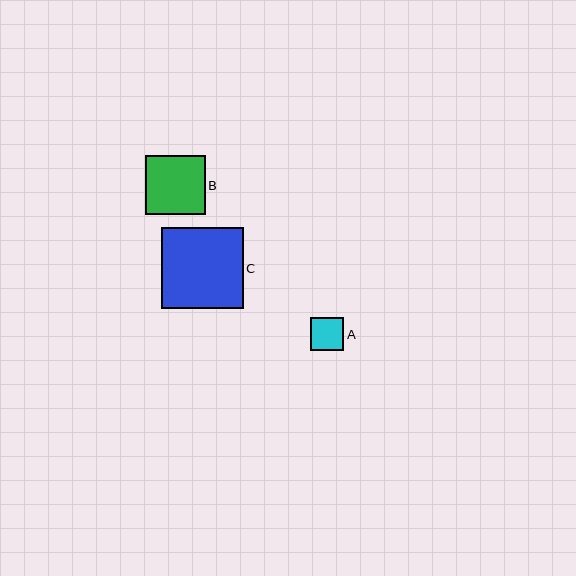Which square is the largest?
Square C is the largest with a size of approximately 82 pixels.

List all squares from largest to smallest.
From largest to smallest: C, B, A.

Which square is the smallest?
Square A is the smallest with a size of approximately 33 pixels.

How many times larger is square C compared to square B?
Square C is approximately 1.4 times the size of square B.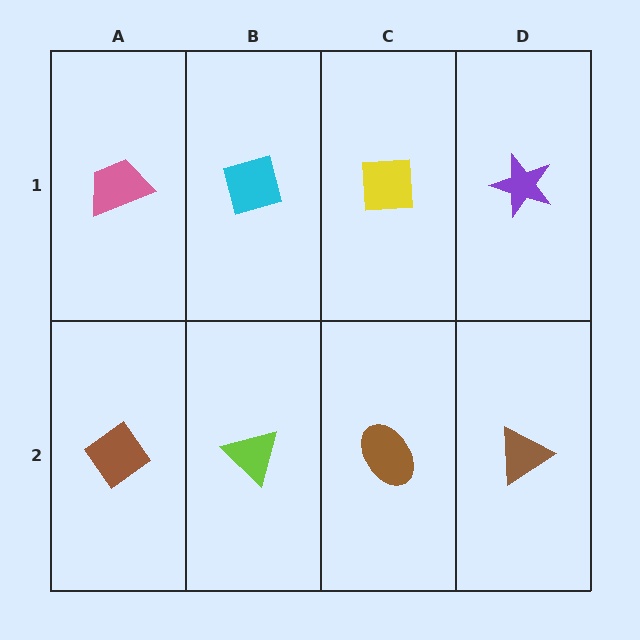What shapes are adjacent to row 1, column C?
A brown ellipse (row 2, column C), a cyan diamond (row 1, column B), a purple star (row 1, column D).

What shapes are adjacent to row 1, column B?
A lime triangle (row 2, column B), a pink trapezoid (row 1, column A), a yellow square (row 1, column C).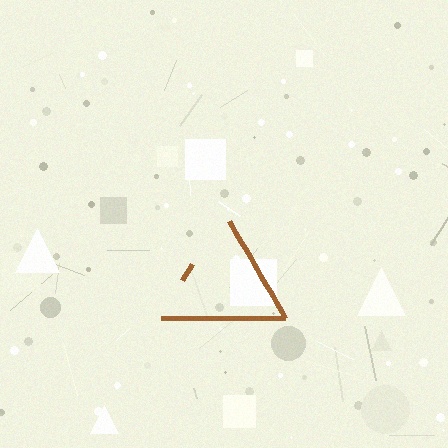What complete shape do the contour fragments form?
The contour fragments form a triangle.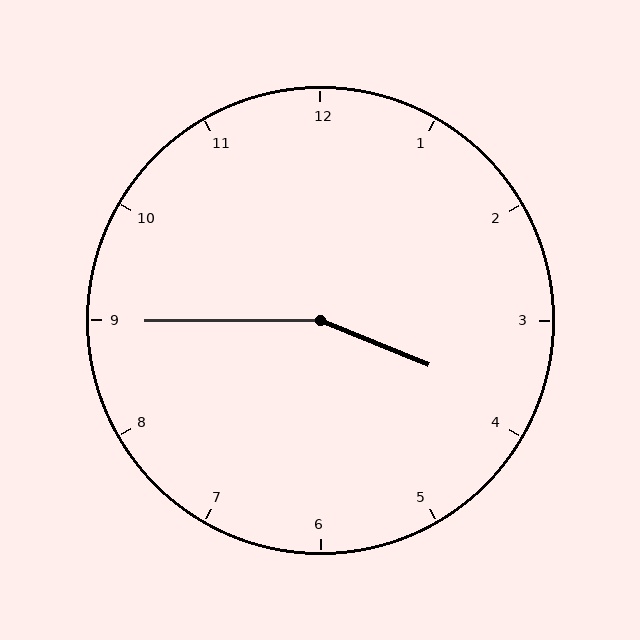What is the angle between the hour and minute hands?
Approximately 158 degrees.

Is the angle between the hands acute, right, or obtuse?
It is obtuse.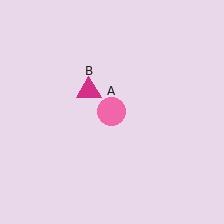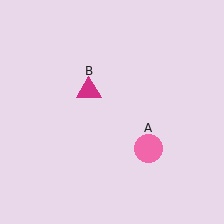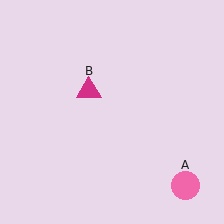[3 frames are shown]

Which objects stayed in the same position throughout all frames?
Magenta triangle (object B) remained stationary.